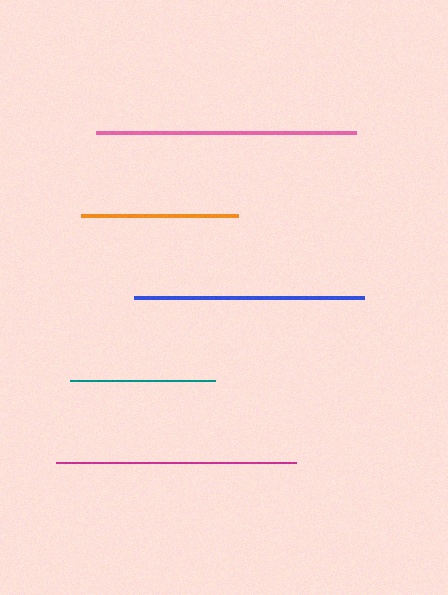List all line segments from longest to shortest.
From longest to shortest: pink, magenta, blue, orange, teal.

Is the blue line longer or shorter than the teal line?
The blue line is longer than the teal line.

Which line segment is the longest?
The pink line is the longest at approximately 260 pixels.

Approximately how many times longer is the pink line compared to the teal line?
The pink line is approximately 1.8 times the length of the teal line.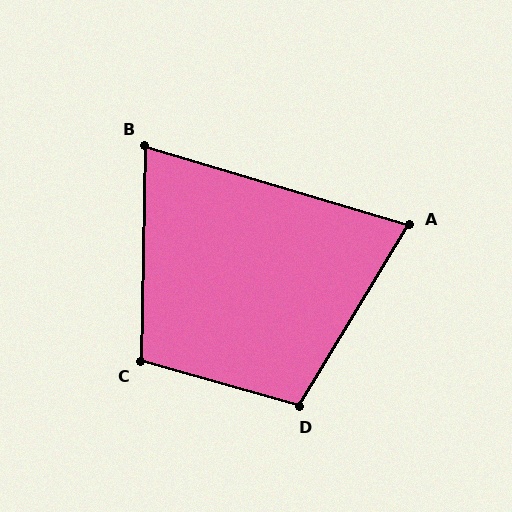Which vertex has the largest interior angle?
D, at approximately 105 degrees.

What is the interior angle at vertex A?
Approximately 75 degrees (acute).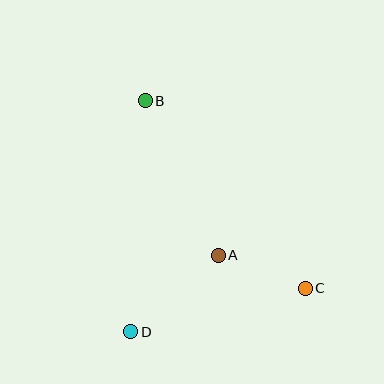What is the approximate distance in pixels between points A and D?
The distance between A and D is approximately 116 pixels.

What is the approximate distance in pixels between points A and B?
The distance between A and B is approximately 171 pixels.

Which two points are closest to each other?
Points A and C are closest to each other.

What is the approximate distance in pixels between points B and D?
The distance between B and D is approximately 232 pixels.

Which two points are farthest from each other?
Points B and C are farthest from each other.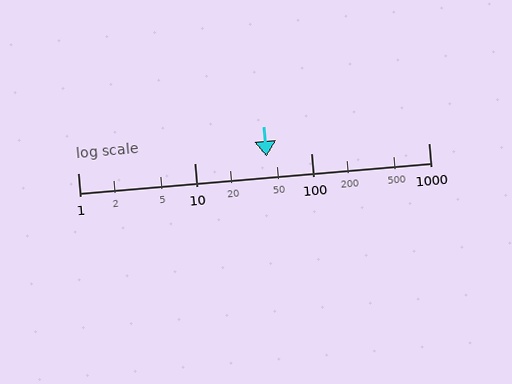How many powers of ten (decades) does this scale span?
The scale spans 3 decades, from 1 to 1000.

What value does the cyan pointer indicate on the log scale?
The pointer indicates approximately 41.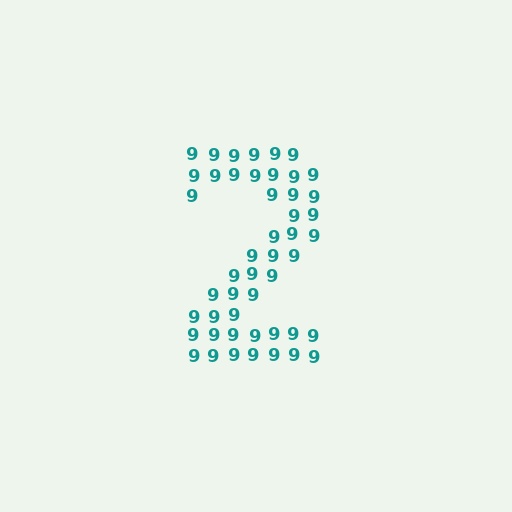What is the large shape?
The large shape is the digit 2.